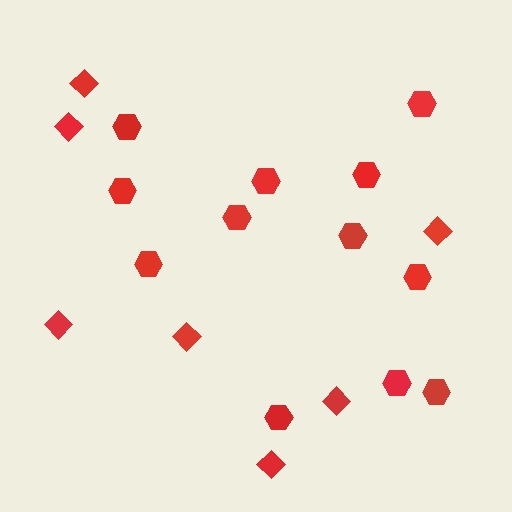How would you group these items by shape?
There are 2 groups: one group of hexagons (12) and one group of diamonds (7).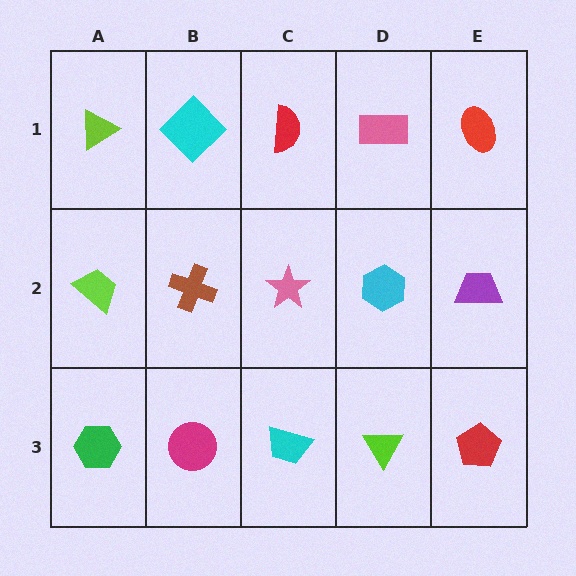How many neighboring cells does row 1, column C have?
3.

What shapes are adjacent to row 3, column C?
A pink star (row 2, column C), a magenta circle (row 3, column B), a lime triangle (row 3, column D).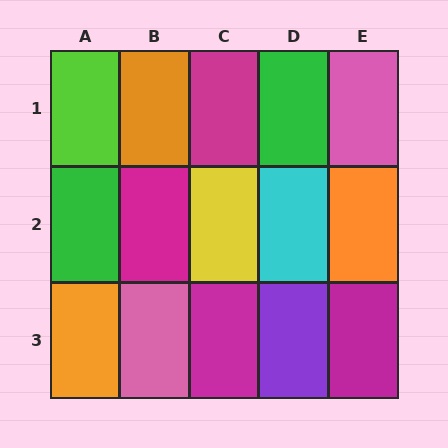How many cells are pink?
2 cells are pink.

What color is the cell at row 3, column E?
Magenta.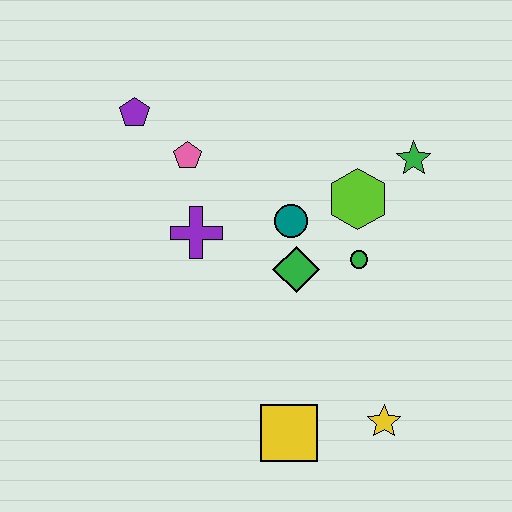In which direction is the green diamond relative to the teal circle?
The green diamond is below the teal circle.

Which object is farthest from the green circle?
The purple pentagon is farthest from the green circle.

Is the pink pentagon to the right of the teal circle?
No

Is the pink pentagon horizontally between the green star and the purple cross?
No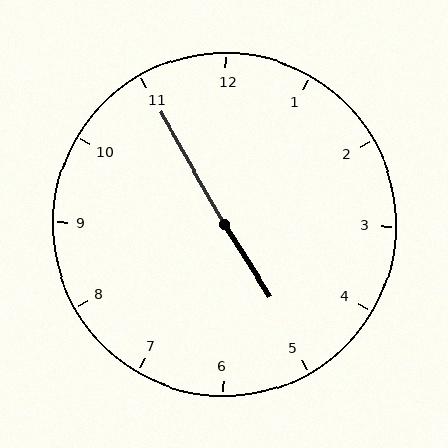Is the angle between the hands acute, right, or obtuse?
It is obtuse.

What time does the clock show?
4:55.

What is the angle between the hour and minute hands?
Approximately 178 degrees.